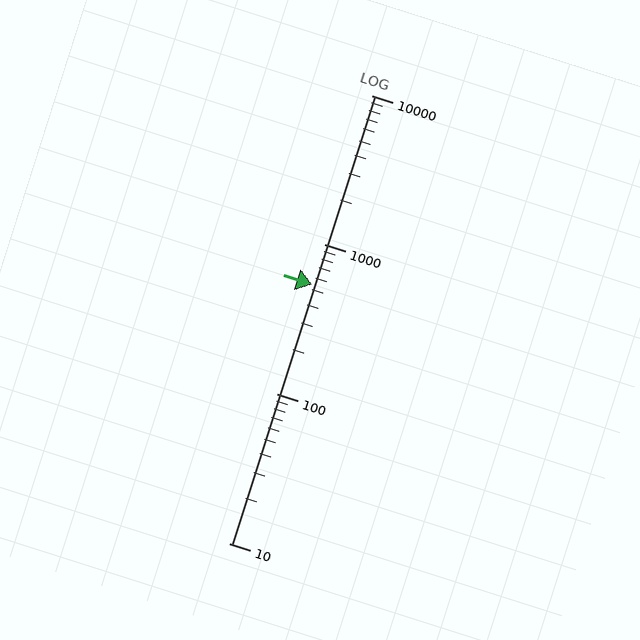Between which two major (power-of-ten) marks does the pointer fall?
The pointer is between 100 and 1000.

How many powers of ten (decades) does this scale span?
The scale spans 3 decades, from 10 to 10000.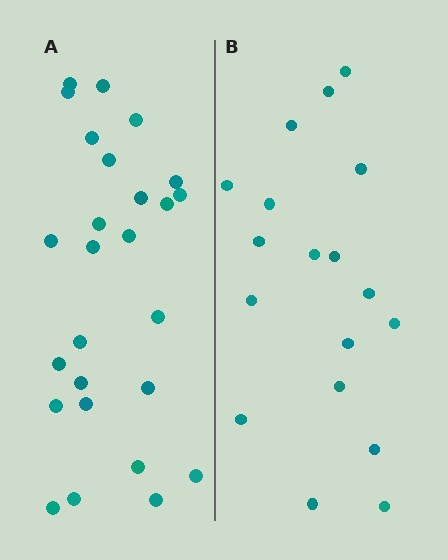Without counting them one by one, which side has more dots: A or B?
Region A (the left region) has more dots.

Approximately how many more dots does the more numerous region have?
Region A has roughly 8 or so more dots than region B.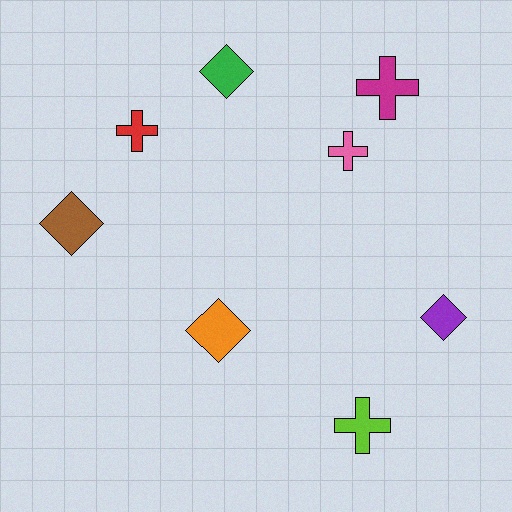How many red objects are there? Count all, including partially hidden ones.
There is 1 red object.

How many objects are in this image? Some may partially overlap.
There are 8 objects.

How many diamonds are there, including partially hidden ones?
There are 4 diamonds.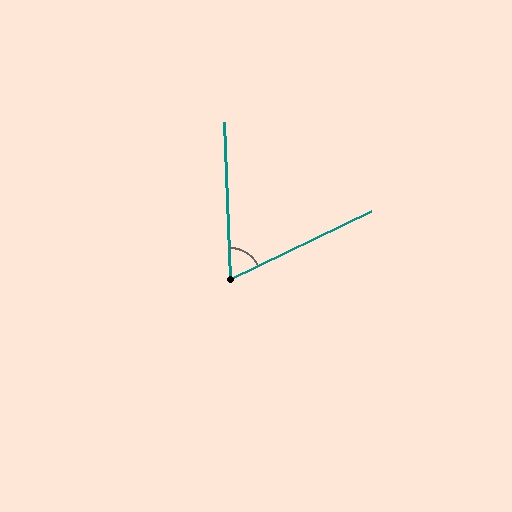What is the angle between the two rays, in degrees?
Approximately 67 degrees.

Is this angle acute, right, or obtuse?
It is acute.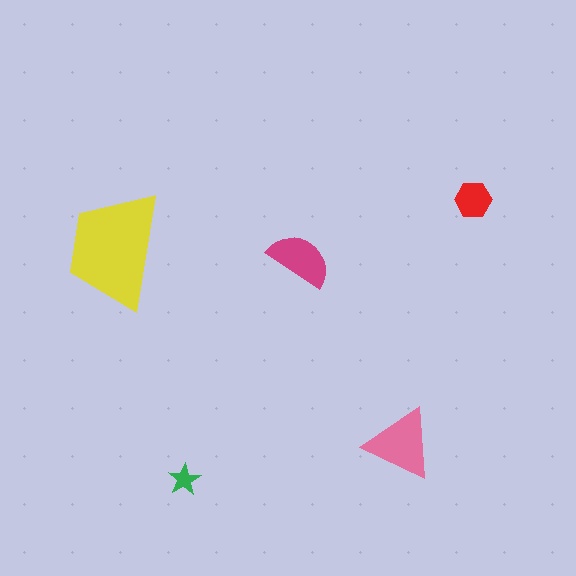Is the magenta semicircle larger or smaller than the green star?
Larger.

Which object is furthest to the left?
The yellow trapezoid is leftmost.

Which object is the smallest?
The green star.